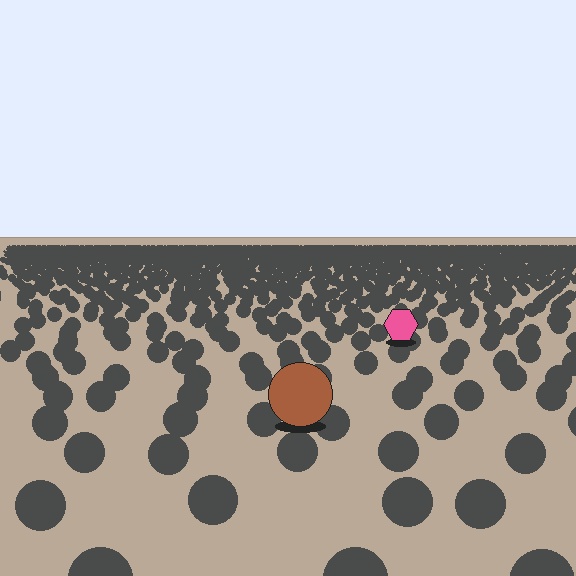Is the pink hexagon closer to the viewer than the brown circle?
No. The brown circle is closer — you can tell from the texture gradient: the ground texture is coarser near it.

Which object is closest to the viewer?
The brown circle is closest. The texture marks near it are larger and more spread out.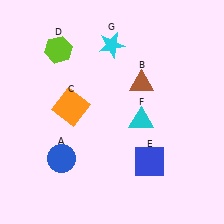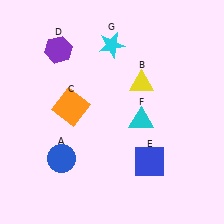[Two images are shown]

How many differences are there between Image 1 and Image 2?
There are 2 differences between the two images.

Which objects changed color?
B changed from brown to yellow. D changed from lime to purple.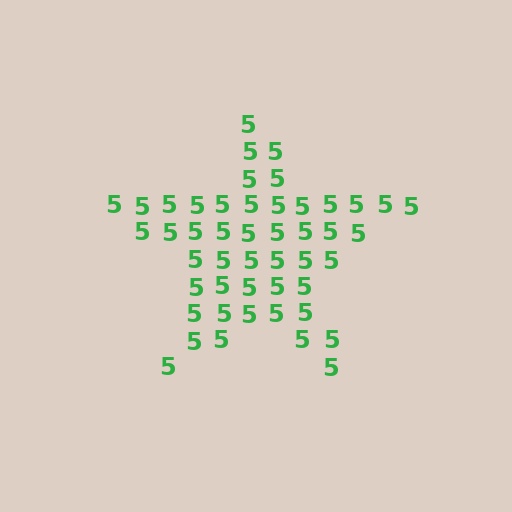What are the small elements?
The small elements are digit 5's.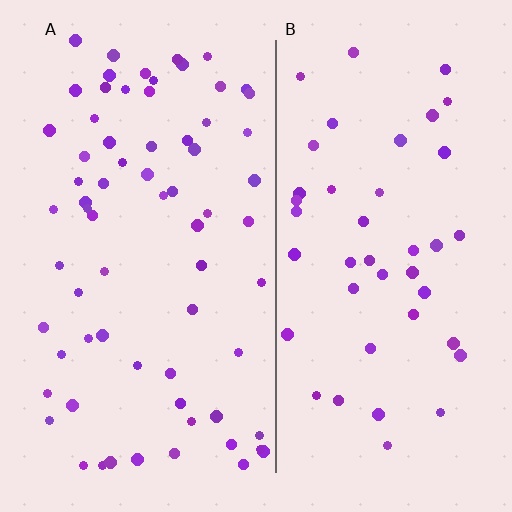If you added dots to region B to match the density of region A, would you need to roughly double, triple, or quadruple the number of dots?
Approximately double.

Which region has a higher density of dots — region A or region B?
A (the left).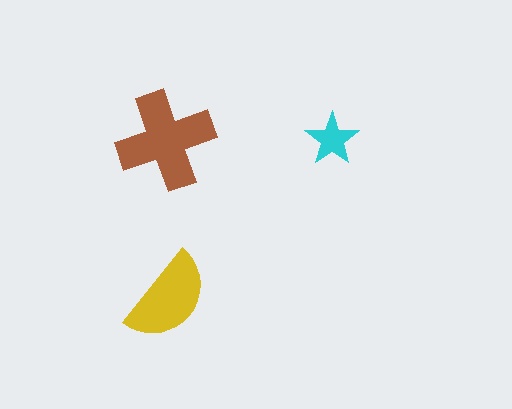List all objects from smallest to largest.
The cyan star, the yellow semicircle, the brown cross.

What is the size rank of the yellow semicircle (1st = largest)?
2nd.